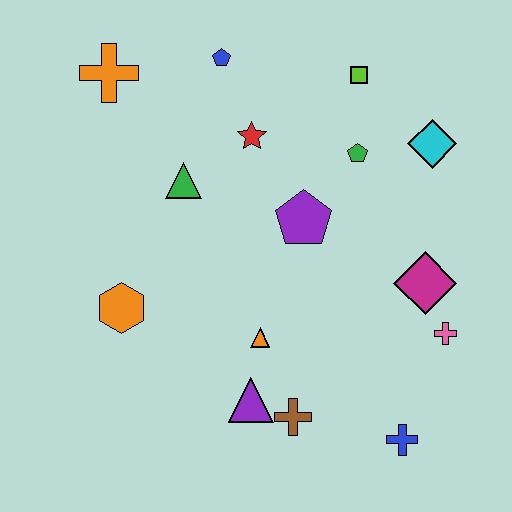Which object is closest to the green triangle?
The red star is closest to the green triangle.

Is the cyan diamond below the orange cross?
Yes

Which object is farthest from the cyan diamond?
The orange hexagon is farthest from the cyan diamond.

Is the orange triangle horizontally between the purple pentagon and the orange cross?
Yes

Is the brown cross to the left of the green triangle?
No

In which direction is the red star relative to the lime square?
The red star is to the left of the lime square.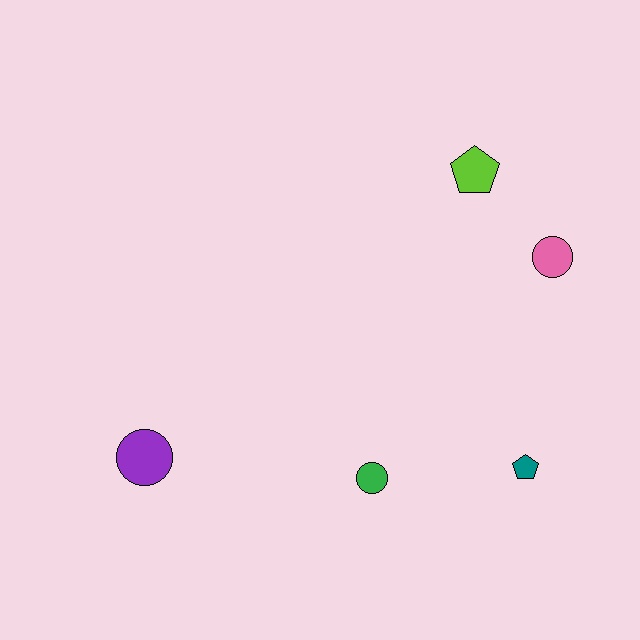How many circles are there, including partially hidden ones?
There are 3 circles.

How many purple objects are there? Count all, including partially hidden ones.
There is 1 purple object.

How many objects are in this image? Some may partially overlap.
There are 5 objects.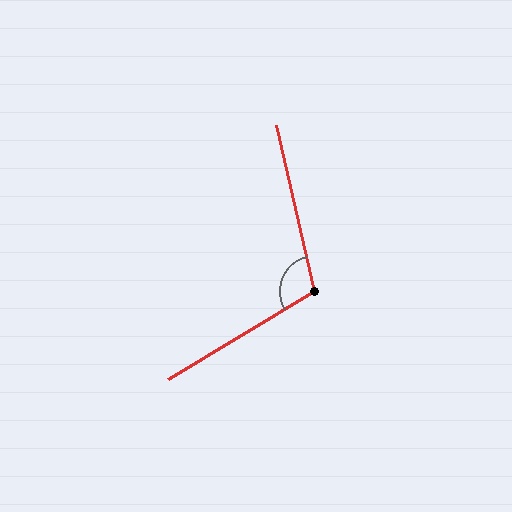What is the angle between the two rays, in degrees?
Approximately 108 degrees.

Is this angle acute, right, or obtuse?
It is obtuse.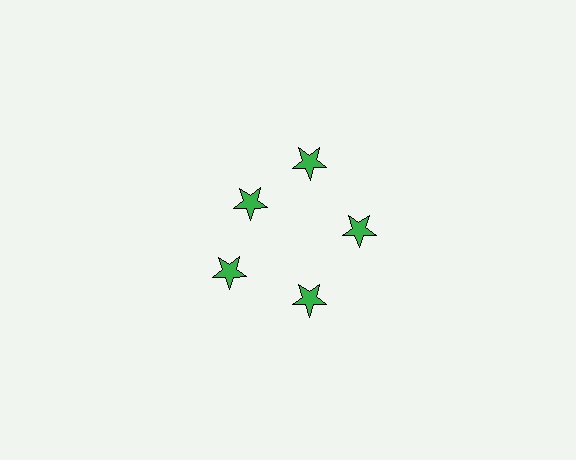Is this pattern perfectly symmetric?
No. The 5 green stars are arranged in a ring, but one element near the 10 o'clock position is pulled inward toward the center, breaking the 5-fold rotational symmetry.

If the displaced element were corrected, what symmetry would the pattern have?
It would have 5-fold rotational symmetry — the pattern would map onto itself every 72 degrees.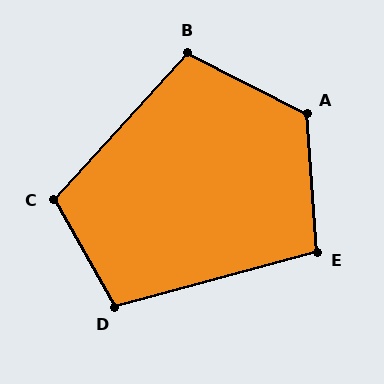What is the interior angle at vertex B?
Approximately 105 degrees (obtuse).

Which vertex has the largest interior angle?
A, at approximately 121 degrees.